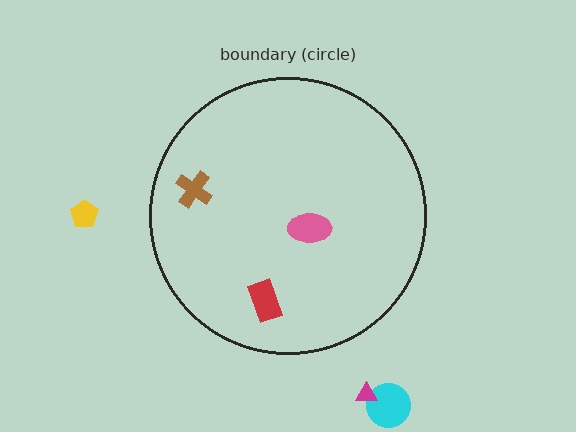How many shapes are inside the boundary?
3 inside, 3 outside.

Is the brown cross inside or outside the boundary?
Inside.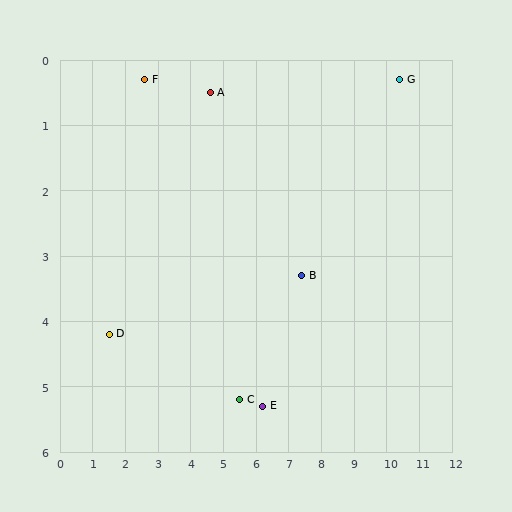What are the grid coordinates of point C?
Point C is at approximately (5.5, 5.2).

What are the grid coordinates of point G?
Point G is at approximately (10.4, 0.3).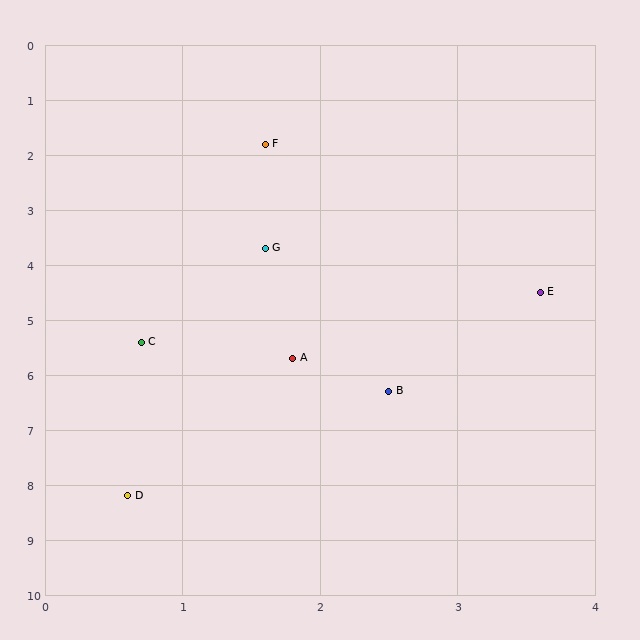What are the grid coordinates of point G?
Point G is at approximately (1.6, 3.7).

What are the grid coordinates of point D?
Point D is at approximately (0.6, 8.2).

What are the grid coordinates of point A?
Point A is at approximately (1.8, 5.7).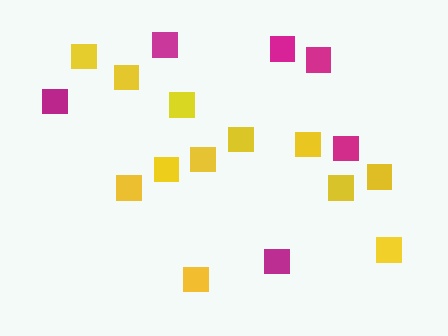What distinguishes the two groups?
There are 2 groups: one group of magenta squares (6) and one group of yellow squares (12).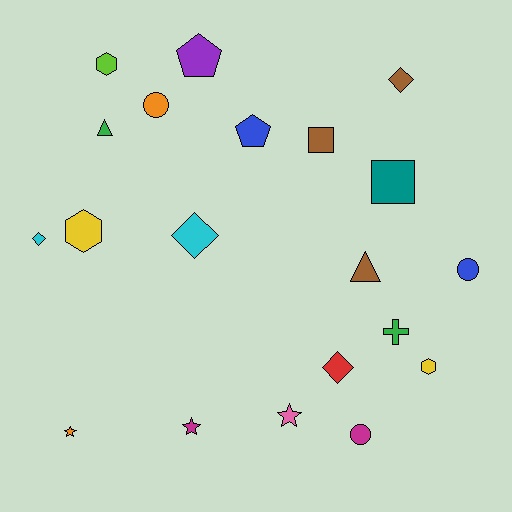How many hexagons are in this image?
There are 3 hexagons.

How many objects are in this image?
There are 20 objects.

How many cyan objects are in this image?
There are 2 cyan objects.